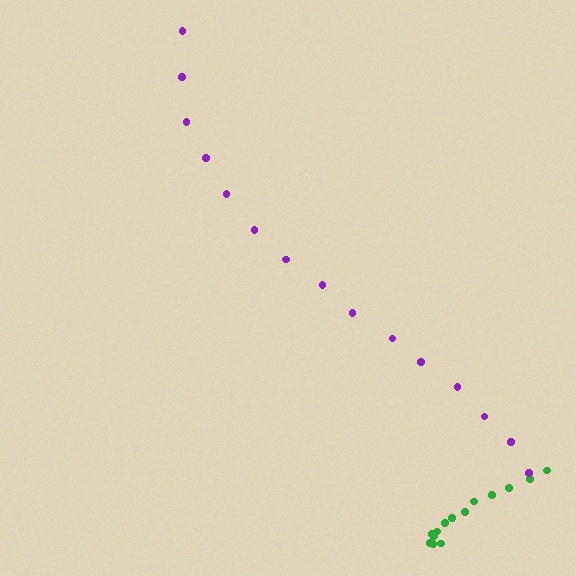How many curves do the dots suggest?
There are 2 distinct paths.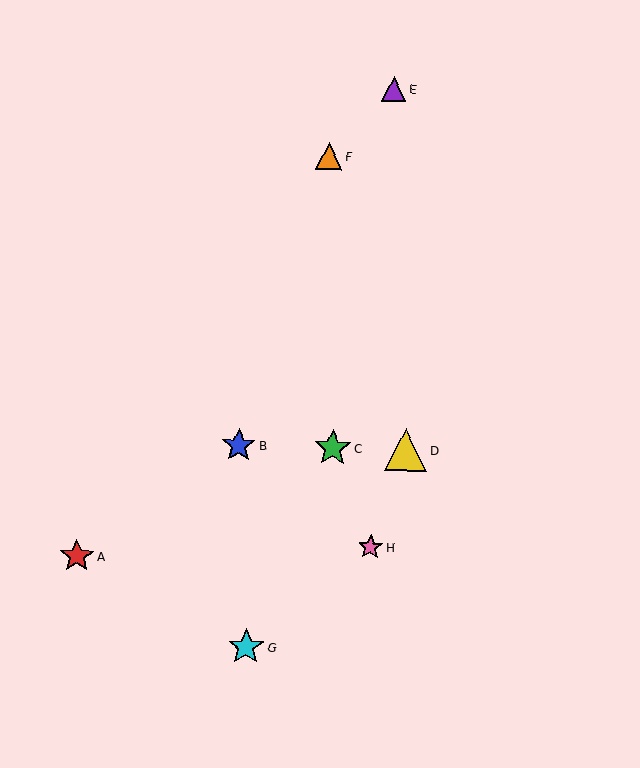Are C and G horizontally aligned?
No, C is at y≈448 and G is at y≈647.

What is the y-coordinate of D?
Object D is at y≈450.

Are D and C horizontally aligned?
Yes, both are at y≈450.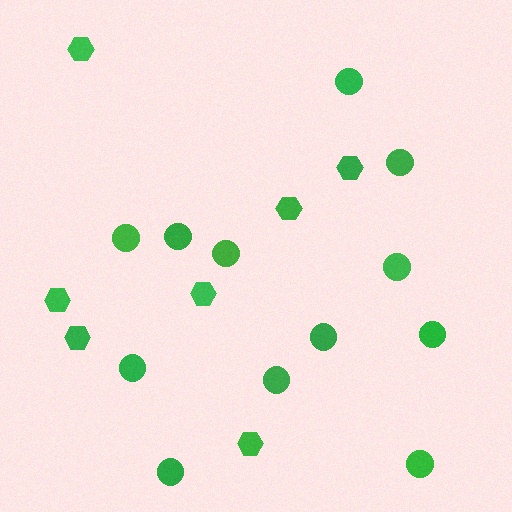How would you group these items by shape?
There are 2 groups: one group of hexagons (7) and one group of circles (12).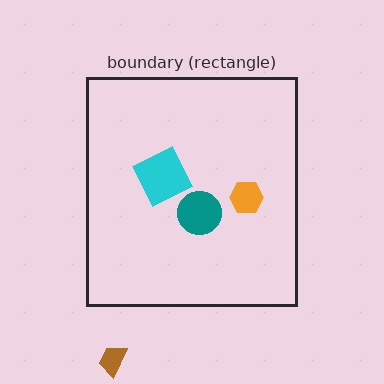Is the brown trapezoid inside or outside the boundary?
Outside.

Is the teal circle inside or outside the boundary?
Inside.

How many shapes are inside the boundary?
3 inside, 1 outside.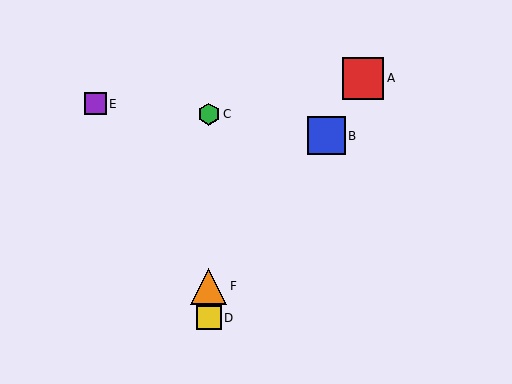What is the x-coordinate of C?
Object C is at x≈209.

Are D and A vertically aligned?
No, D is at x≈209 and A is at x≈363.